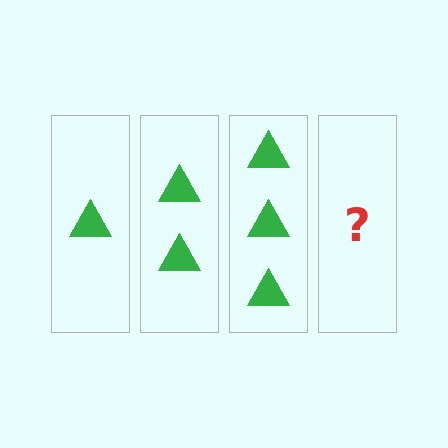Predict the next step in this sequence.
The next step is 4 triangles.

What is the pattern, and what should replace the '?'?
The pattern is that each step adds one more triangle. The '?' should be 4 triangles.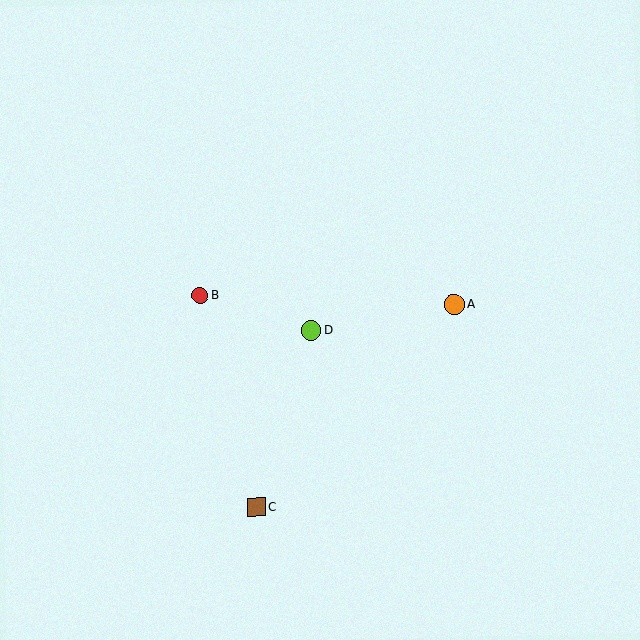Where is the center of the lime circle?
The center of the lime circle is at (311, 330).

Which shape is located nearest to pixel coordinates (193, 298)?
The red circle (labeled B) at (200, 295) is nearest to that location.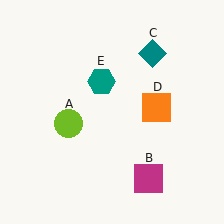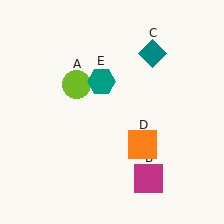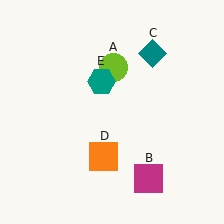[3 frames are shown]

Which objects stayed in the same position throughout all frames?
Magenta square (object B) and teal diamond (object C) and teal hexagon (object E) remained stationary.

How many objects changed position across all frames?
2 objects changed position: lime circle (object A), orange square (object D).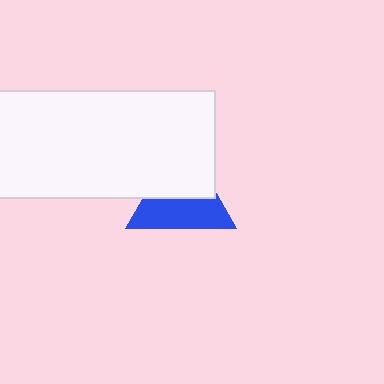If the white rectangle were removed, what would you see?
You would see the complete blue triangle.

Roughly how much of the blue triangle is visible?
About half of it is visible (roughly 52%).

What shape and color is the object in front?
The object in front is a white rectangle.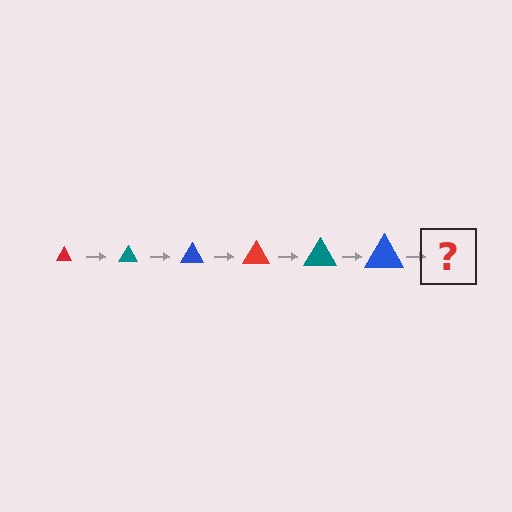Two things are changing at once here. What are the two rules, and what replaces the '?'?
The two rules are that the triangle grows larger each step and the color cycles through red, teal, and blue. The '?' should be a red triangle, larger than the previous one.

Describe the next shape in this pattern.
It should be a red triangle, larger than the previous one.